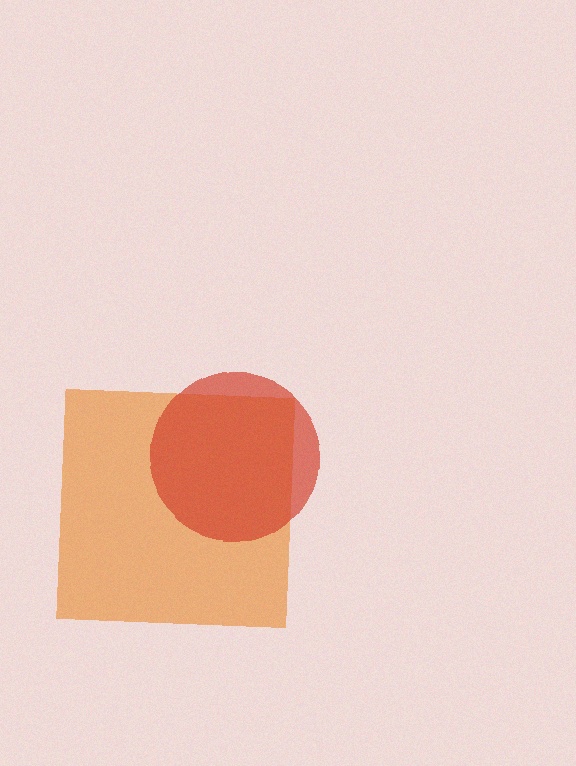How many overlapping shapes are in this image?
There are 2 overlapping shapes in the image.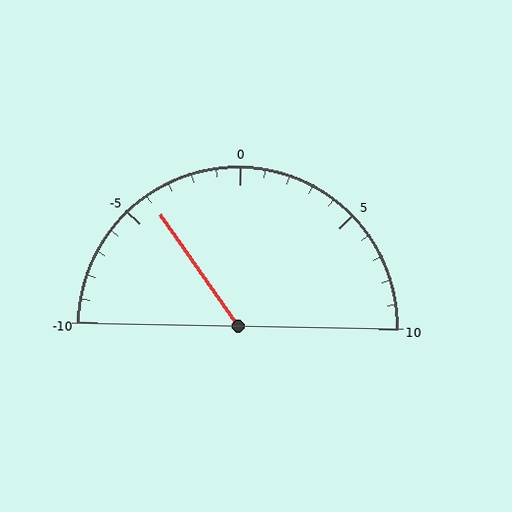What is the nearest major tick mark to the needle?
The nearest major tick mark is -5.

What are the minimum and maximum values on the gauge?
The gauge ranges from -10 to 10.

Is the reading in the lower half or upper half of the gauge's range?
The reading is in the lower half of the range (-10 to 10).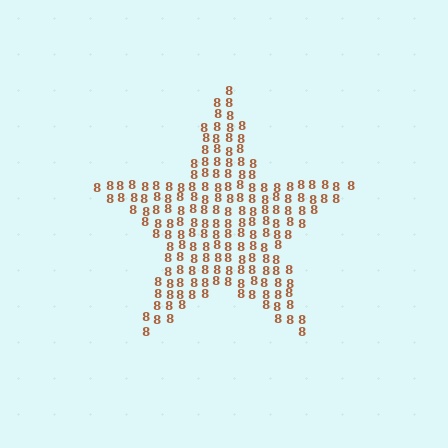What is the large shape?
The large shape is a star.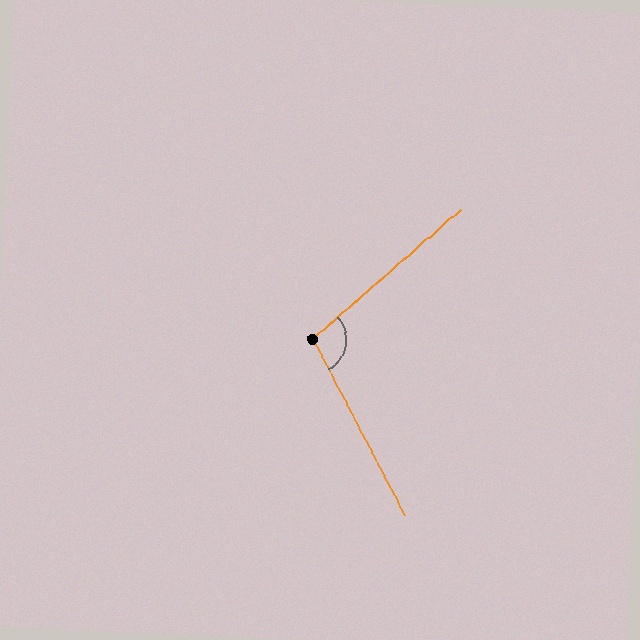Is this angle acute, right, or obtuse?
It is obtuse.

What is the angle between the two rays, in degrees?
Approximately 104 degrees.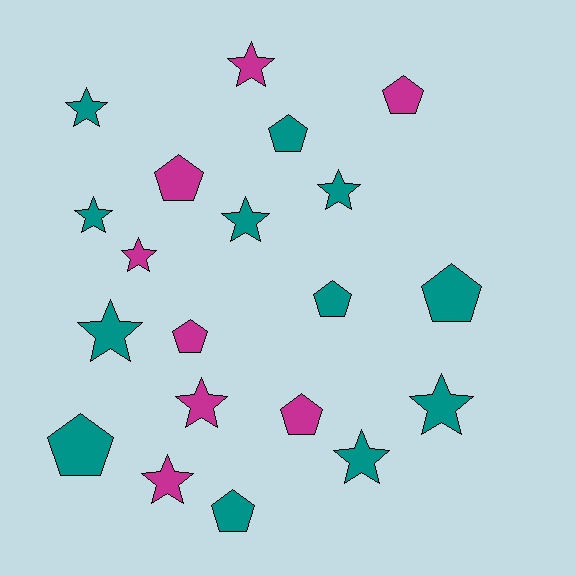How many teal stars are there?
There are 7 teal stars.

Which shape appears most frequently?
Star, with 11 objects.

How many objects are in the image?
There are 20 objects.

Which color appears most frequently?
Teal, with 12 objects.